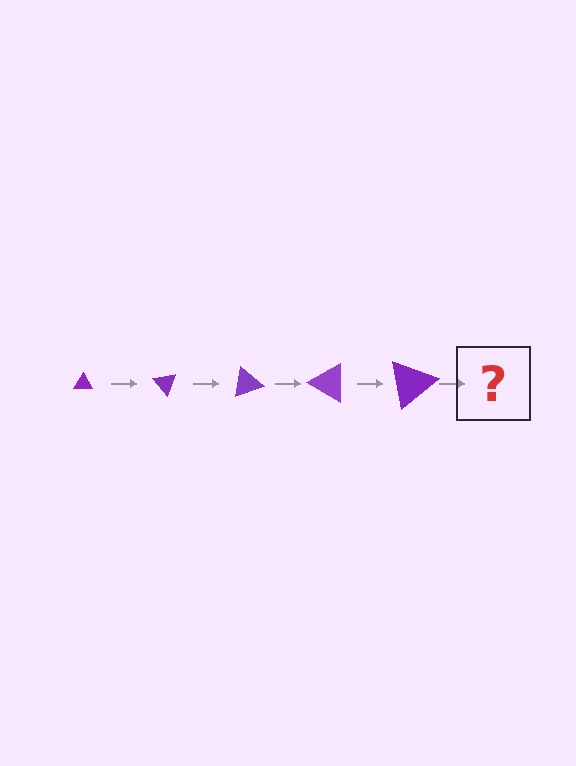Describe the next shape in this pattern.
It should be a triangle, larger than the previous one and rotated 250 degrees from the start.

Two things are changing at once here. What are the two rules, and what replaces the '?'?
The two rules are that the triangle grows larger each step and it rotates 50 degrees each step. The '?' should be a triangle, larger than the previous one and rotated 250 degrees from the start.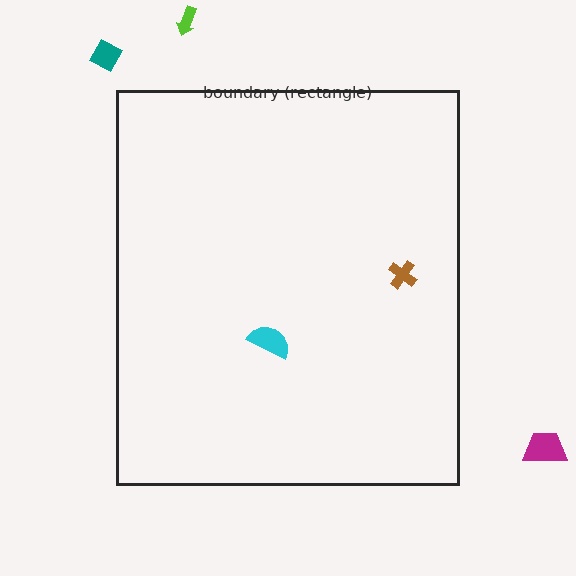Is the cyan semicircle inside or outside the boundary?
Inside.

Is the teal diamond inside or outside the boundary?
Outside.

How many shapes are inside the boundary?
2 inside, 3 outside.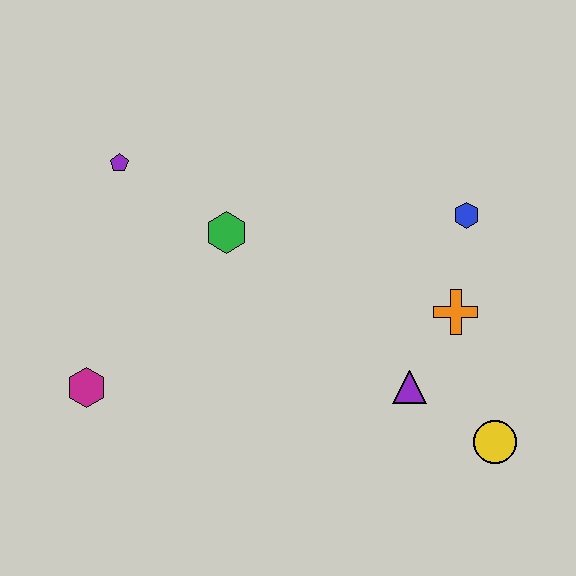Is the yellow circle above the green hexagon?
No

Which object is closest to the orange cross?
The purple triangle is closest to the orange cross.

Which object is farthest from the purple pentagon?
The yellow circle is farthest from the purple pentagon.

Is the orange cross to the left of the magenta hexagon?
No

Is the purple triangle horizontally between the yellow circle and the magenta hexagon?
Yes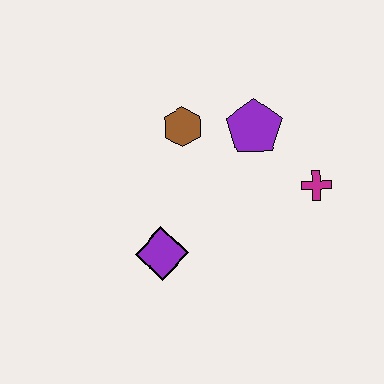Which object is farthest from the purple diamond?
The magenta cross is farthest from the purple diamond.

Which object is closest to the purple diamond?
The brown hexagon is closest to the purple diamond.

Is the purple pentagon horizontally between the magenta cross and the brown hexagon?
Yes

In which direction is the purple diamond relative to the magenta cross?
The purple diamond is to the left of the magenta cross.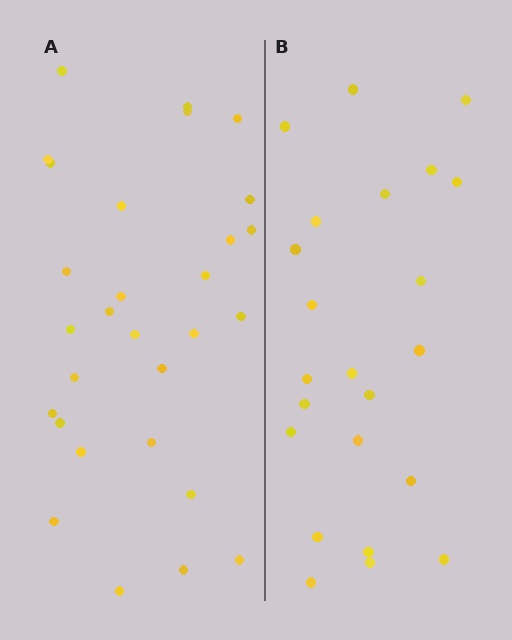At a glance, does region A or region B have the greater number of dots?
Region A (the left region) has more dots.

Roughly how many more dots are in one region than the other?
Region A has about 6 more dots than region B.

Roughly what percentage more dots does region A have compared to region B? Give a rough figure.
About 25% more.